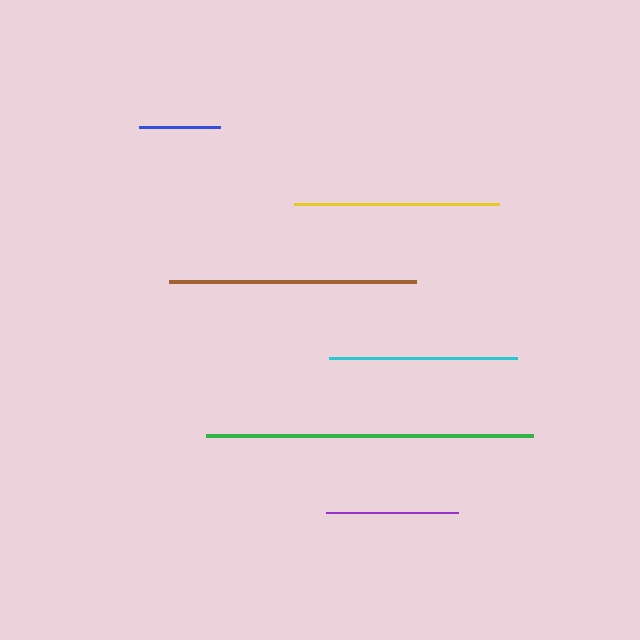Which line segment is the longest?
The green line is the longest at approximately 328 pixels.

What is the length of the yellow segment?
The yellow segment is approximately 204 pixels long.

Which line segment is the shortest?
The blue line is the shortest at approximately 81 pixels.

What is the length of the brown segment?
The brown segment is approximately 247 pixels long.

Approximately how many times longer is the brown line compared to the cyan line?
The brown line is approximately 1.3 times the length of the cyan line.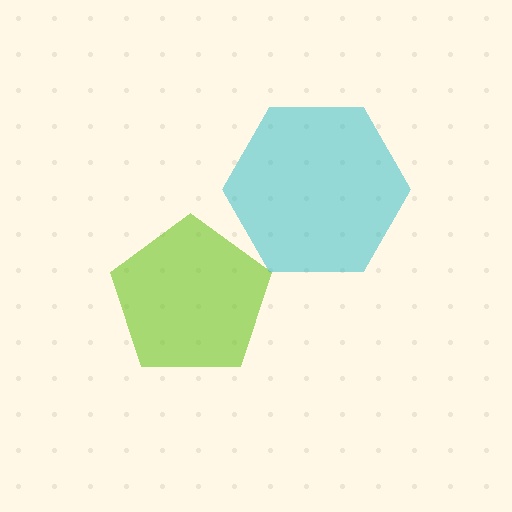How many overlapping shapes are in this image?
There are 2 overlapping shapes in the image.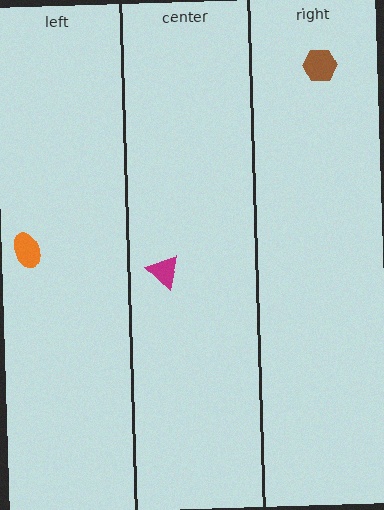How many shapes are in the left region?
1.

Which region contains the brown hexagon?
The right region.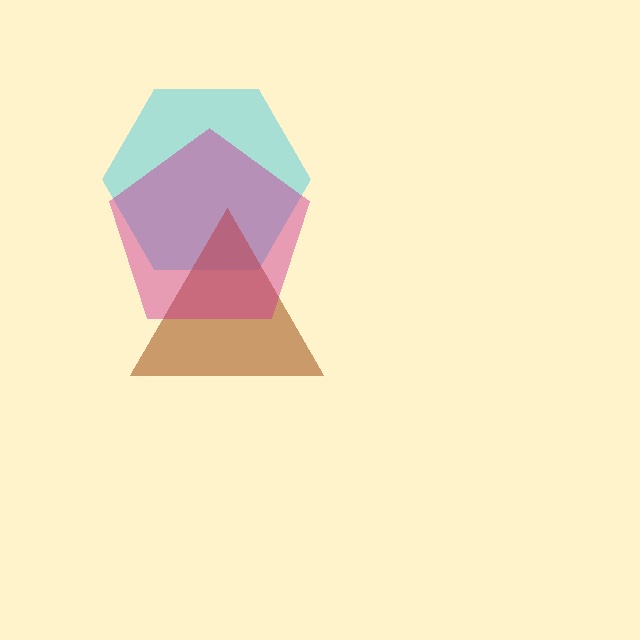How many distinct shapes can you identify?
There are 3 distinct shapes: a cyan hexagon, a brown triangle, a magenta pentagon.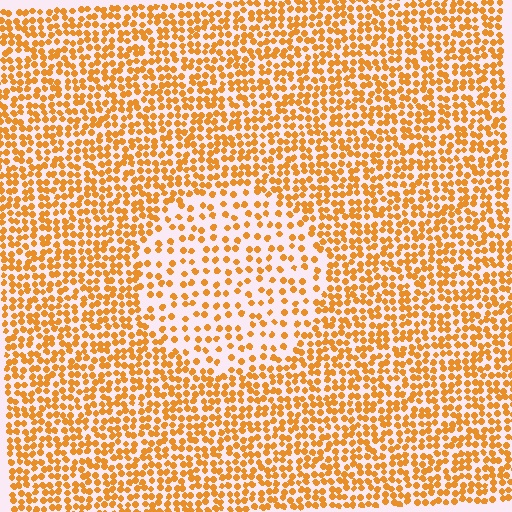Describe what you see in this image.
The image contains small orange elements arranged at two different densities. A circle-shaped region is visible where the elements are less densely packed than the surrounding area.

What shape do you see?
I see a circle.